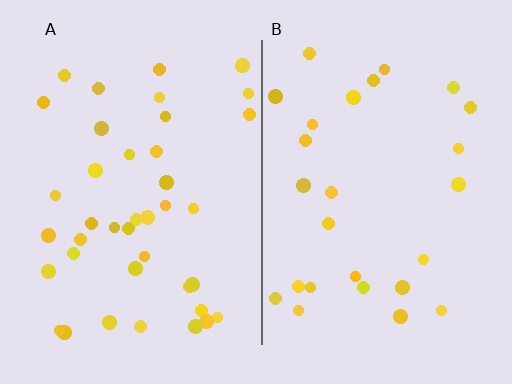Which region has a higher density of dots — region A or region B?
A (the left).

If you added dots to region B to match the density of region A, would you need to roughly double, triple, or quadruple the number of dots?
Approximately double.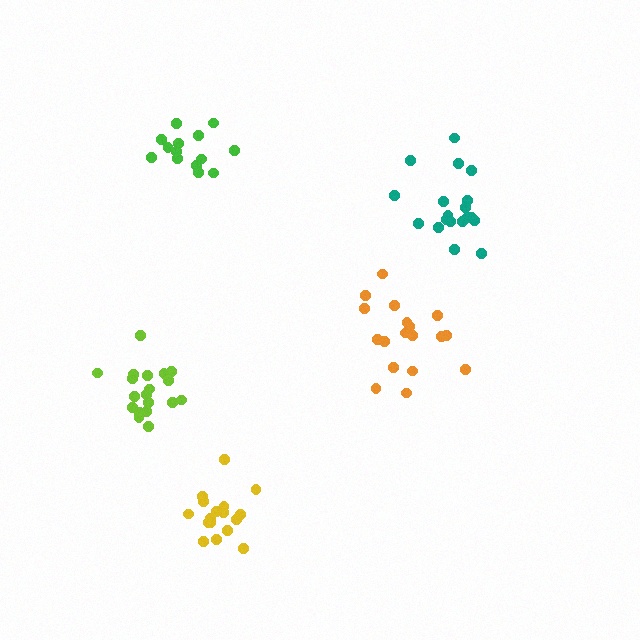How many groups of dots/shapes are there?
There are 5 groups.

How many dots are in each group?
Group 1: 14 dots, Group 2: 19 dots, Group 3: 19 dots, Group 4: 19 dots, Group 5: 17 dots (88 total).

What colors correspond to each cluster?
The clusters are colored: green, orange, teal, lime, yellow.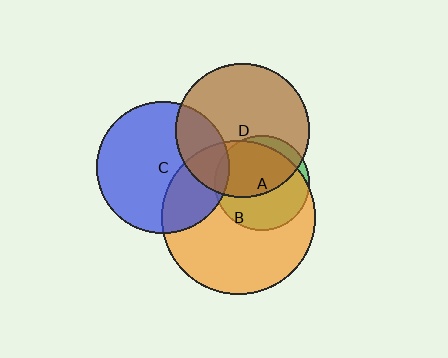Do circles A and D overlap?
Yes.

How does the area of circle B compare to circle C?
Approximately 1.3 times.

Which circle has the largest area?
Circle B (orange).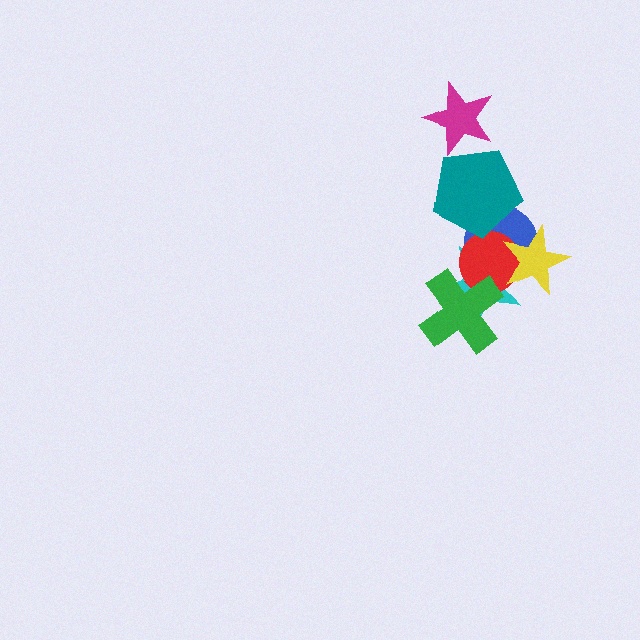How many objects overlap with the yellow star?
3 objects overlap with the yellow star.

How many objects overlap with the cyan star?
4 objects overlap with the cyan star.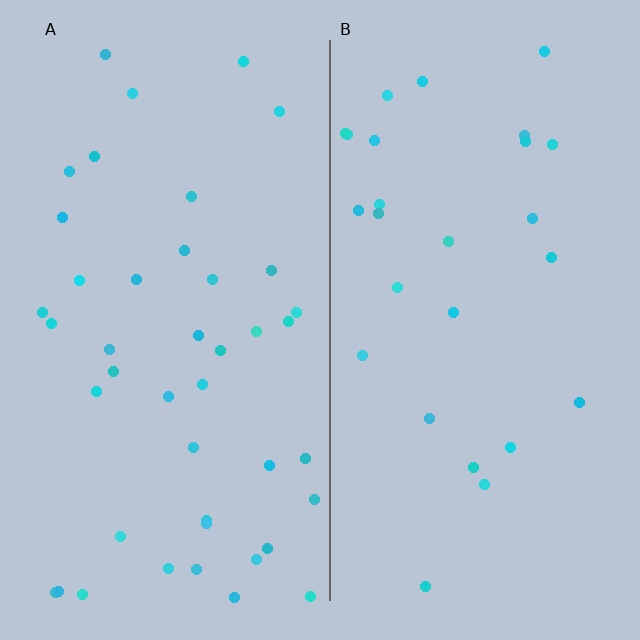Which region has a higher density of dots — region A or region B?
A (the left).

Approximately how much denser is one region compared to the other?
Approximately 1.6× — region A over region B.